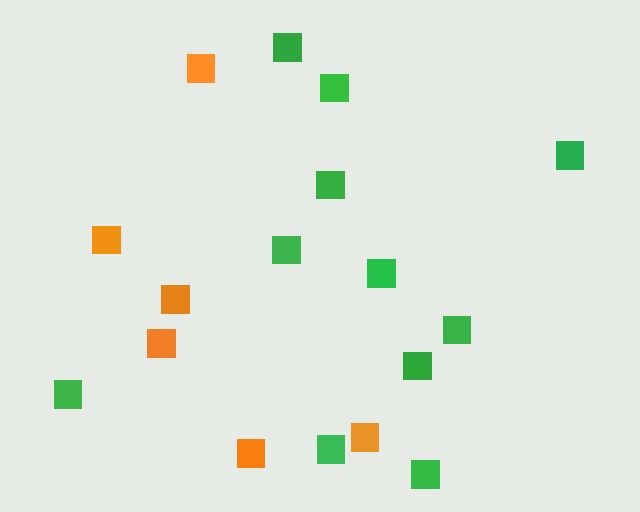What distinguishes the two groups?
There are 2 groups: one group of green squares (11) and one group of orange squares (6).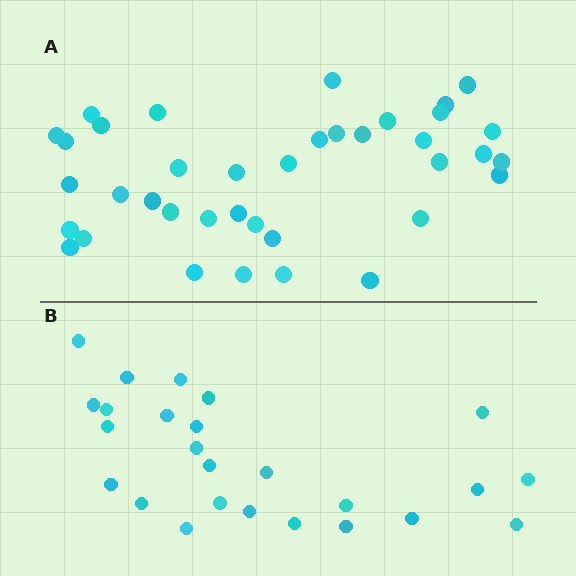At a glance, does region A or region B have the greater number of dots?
Region A (the top region) has more dots.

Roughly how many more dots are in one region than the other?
Region A has approximately 15 more dots than region B.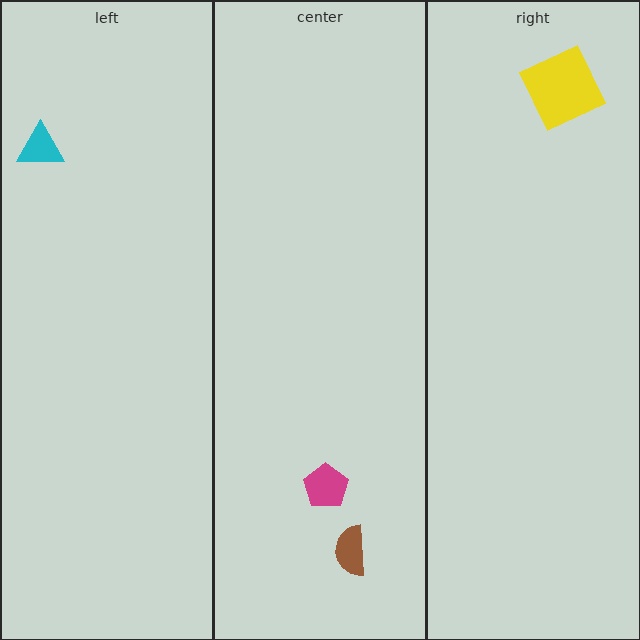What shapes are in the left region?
The cyan triangle.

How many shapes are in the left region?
1.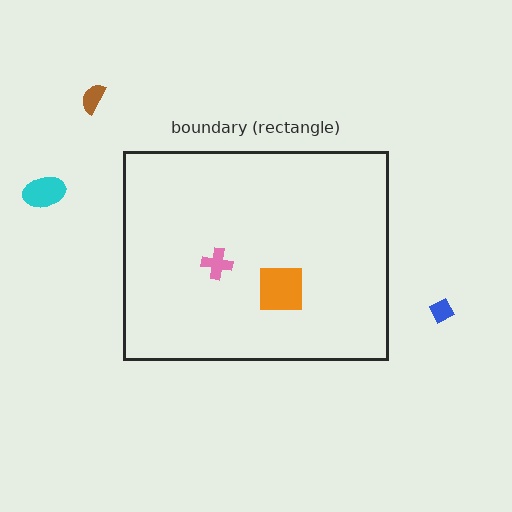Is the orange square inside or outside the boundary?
Inside.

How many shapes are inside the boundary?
2 inside, 3 outside.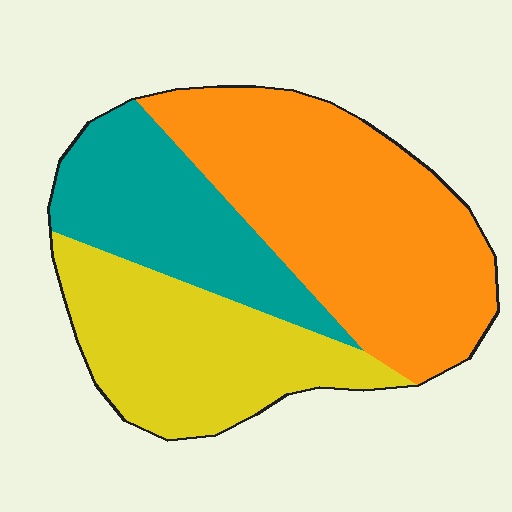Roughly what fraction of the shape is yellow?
Yellow takes up between a quarter and a half of the shape.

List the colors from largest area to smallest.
From largest to smallest: orange, yellow, teal.